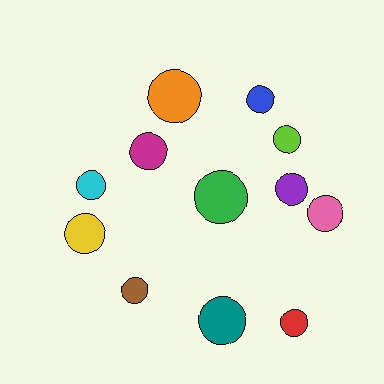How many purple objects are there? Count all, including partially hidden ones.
There is 1 purple object.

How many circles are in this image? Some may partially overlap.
There are 12 circles.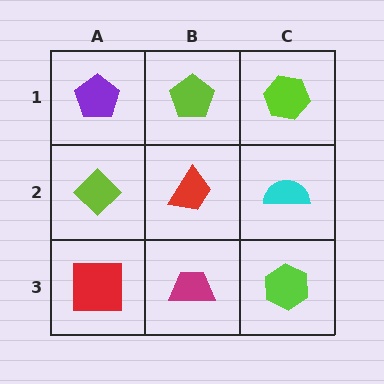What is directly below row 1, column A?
A lime diamond.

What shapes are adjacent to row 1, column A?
A lime diamond (row 2, column A), a lime pentagon (row 1, column B).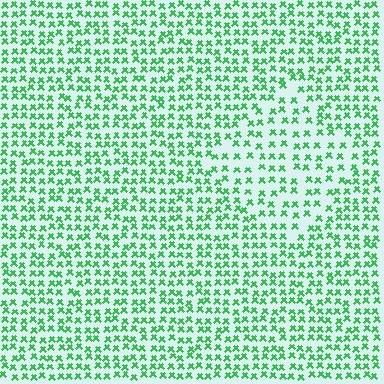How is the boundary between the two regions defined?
The boundary is defined by a change in element density (approximately 1.6x ratio). All elements are the same color, size, and shape.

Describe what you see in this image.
The image contains small green elements arranged at two different densities. A diamond-shaped region is visible where the elements are less densely packed than the surrounding area.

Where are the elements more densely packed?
The elements are more densely packed outside the diamond boundary.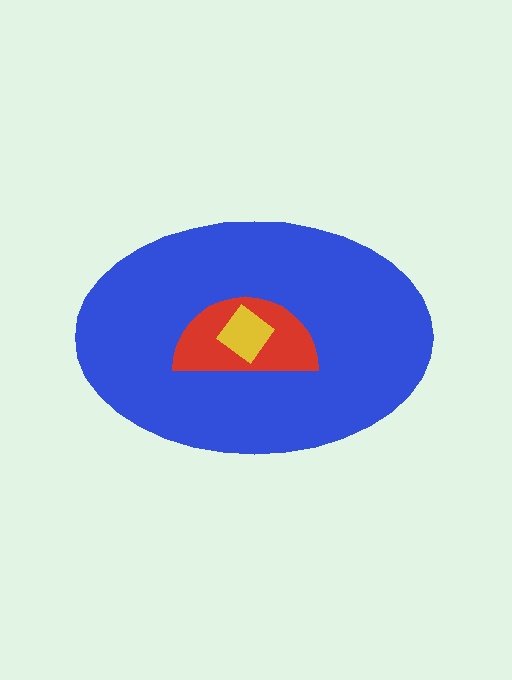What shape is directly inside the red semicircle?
The yellow diamond.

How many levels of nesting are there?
3.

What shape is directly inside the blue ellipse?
The red semicircle.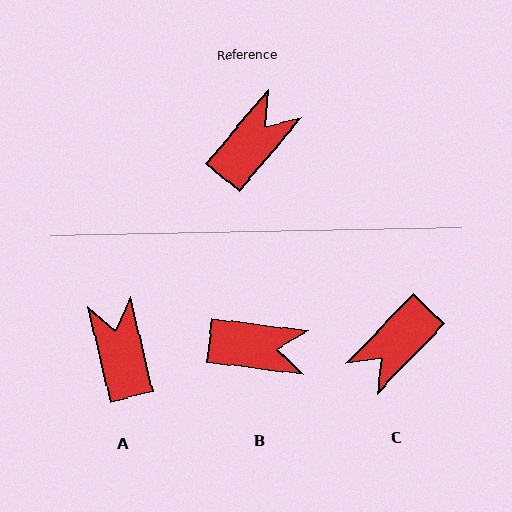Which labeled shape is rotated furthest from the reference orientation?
C, about 176 degrees away.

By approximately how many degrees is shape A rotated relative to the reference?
Approximately 54 degrees counter-clockwise.